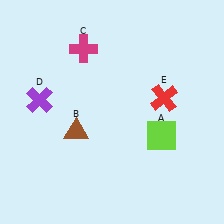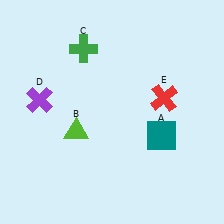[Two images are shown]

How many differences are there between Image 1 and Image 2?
There are 3 differences between the two images.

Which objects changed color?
A changed from lime to teal. B changed from brown to lime. C changed from magenta to green.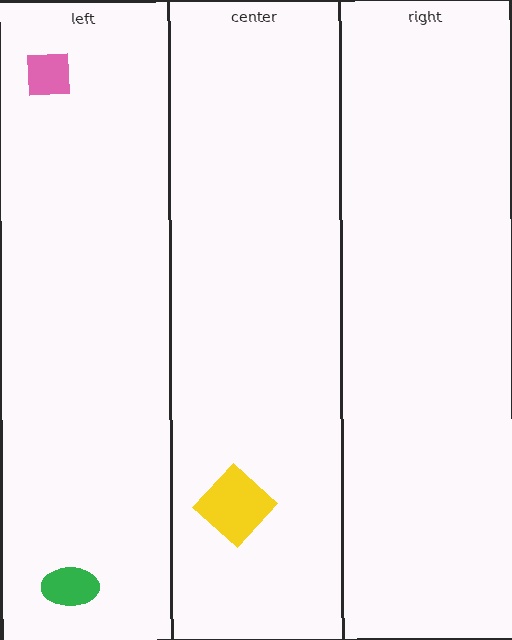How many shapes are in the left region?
2.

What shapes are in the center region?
The yellow diamond.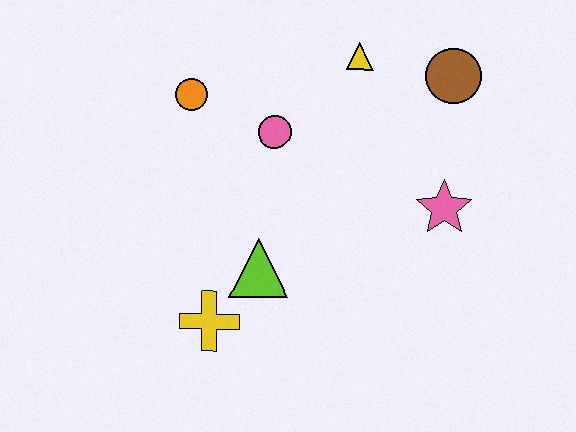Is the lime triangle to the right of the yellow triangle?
No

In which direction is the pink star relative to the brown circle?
The pink star is below the brown circle.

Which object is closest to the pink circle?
The orange circle is closest to the pink circle.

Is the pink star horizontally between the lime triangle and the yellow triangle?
No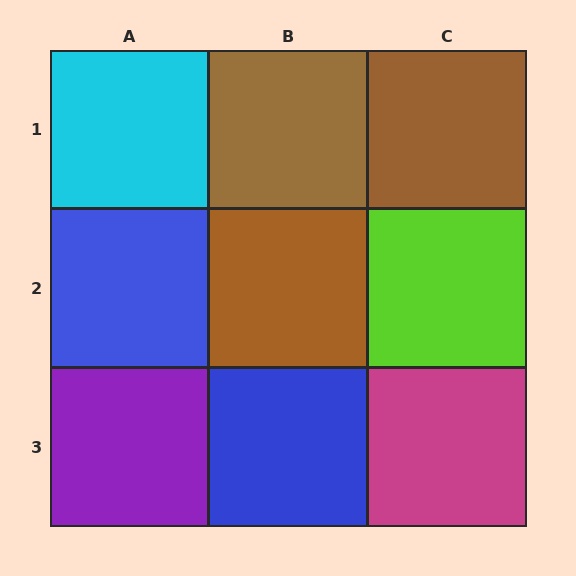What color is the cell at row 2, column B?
Brown.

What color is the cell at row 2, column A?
Blue.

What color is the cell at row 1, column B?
Brown.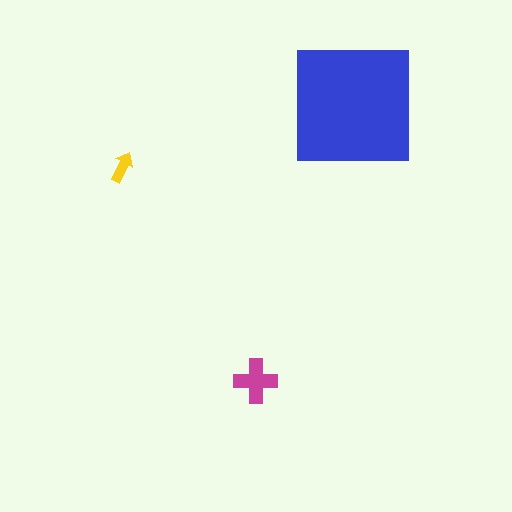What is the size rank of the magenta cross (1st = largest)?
2nd.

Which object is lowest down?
The magenta cross is bottommost.